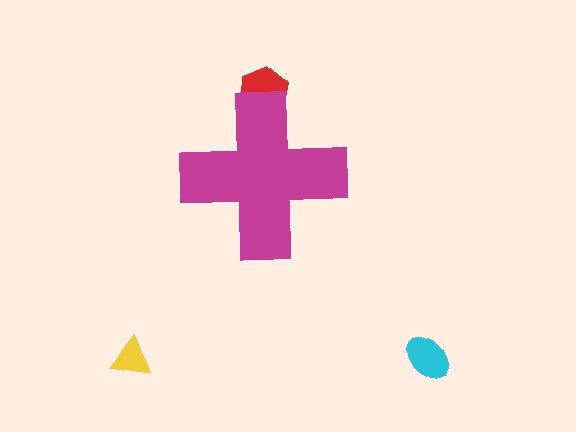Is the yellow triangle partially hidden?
No, the yellow triangle is fully visible.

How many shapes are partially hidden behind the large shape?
1 shape is partially hidden.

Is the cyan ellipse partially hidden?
No, the cyan ellipse is fully visible.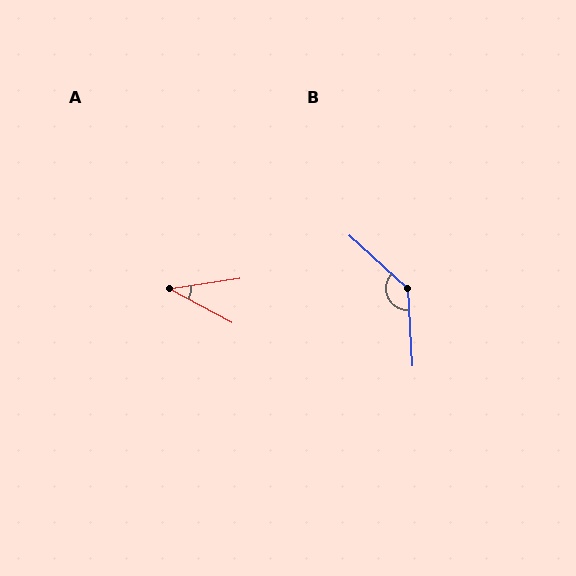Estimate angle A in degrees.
Approximately 37 degrees.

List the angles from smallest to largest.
A (37°), B (136°).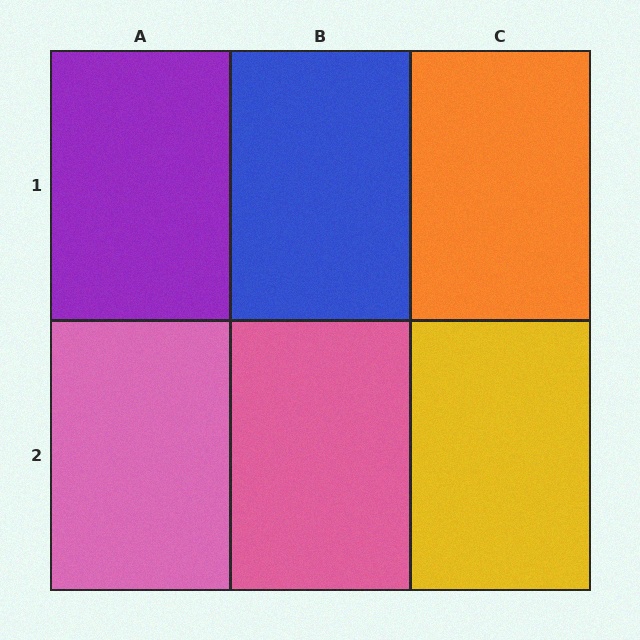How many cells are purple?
1 cell is purple.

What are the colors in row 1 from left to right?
Purple, blue, orange.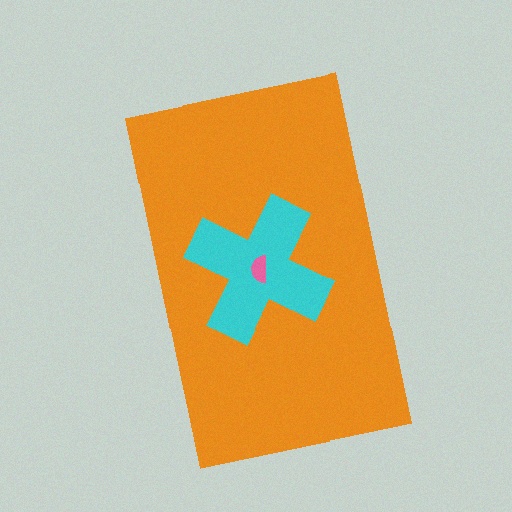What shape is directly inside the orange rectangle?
The cyan cross.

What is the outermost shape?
The orange rectangle.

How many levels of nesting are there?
3.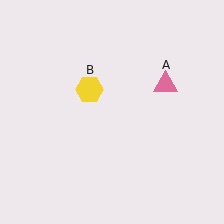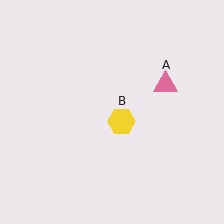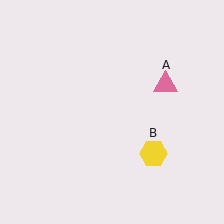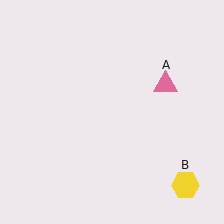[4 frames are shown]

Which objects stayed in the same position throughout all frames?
Pink triangle (object A) remained stationary.